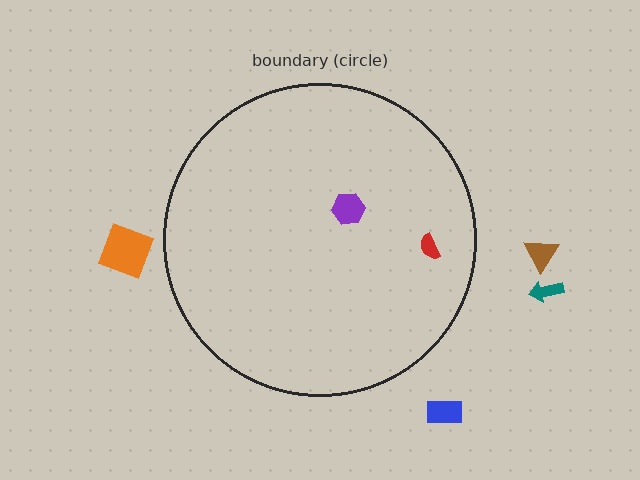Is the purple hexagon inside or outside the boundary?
Inside.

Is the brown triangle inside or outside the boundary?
Outside.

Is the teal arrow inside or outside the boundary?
Outside.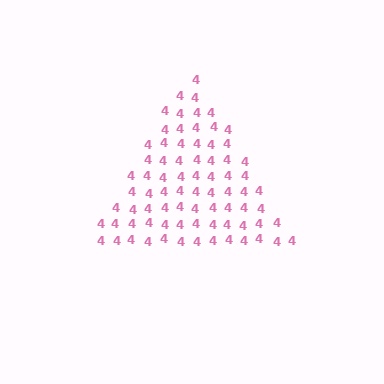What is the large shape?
The large shape is a triangle.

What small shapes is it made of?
It is made of small digit 4's.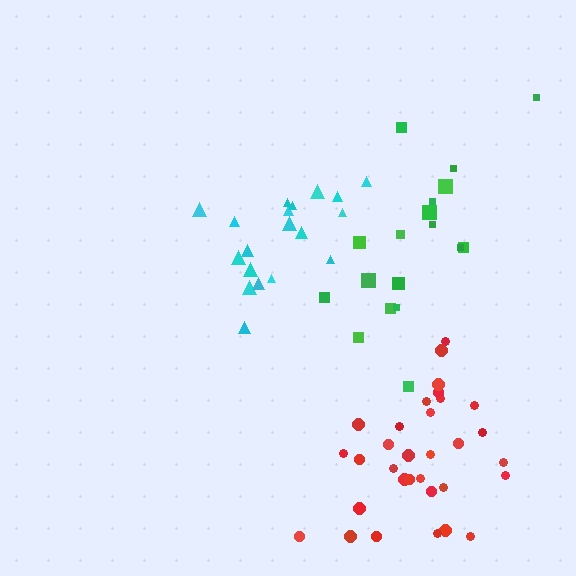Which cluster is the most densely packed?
Cyan.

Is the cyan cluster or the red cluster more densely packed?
Cyan.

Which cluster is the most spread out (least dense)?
Green.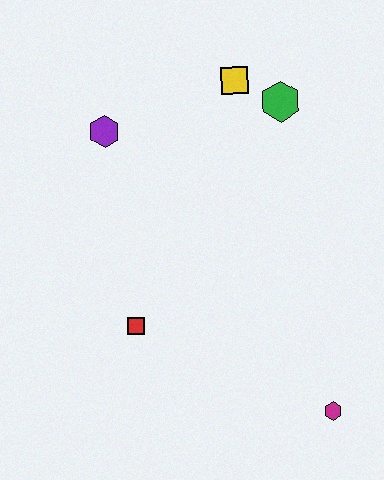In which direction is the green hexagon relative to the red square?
The green hexagon is above the red square.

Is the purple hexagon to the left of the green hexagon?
Yes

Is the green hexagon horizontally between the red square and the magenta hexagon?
Yes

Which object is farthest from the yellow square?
The magenta hexagon is farthest from the yellow square.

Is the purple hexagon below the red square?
No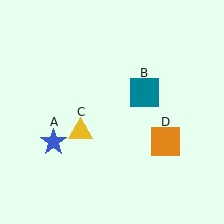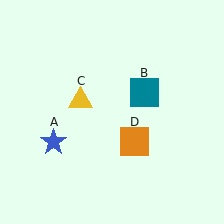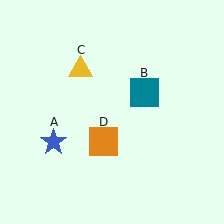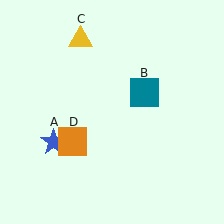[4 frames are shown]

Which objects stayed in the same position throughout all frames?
Blue star (object A) and teal square (object B) remained stationary.